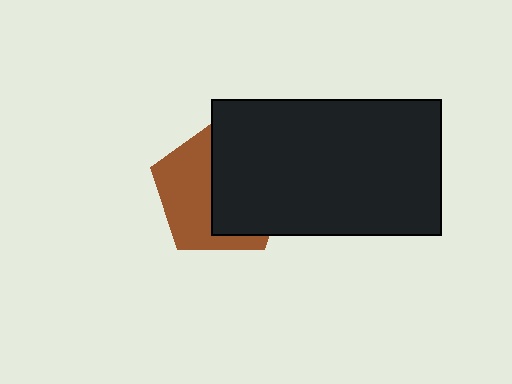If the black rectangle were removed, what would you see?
You would see the complete brown pentagon.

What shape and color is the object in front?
The object in front is a black rectangle.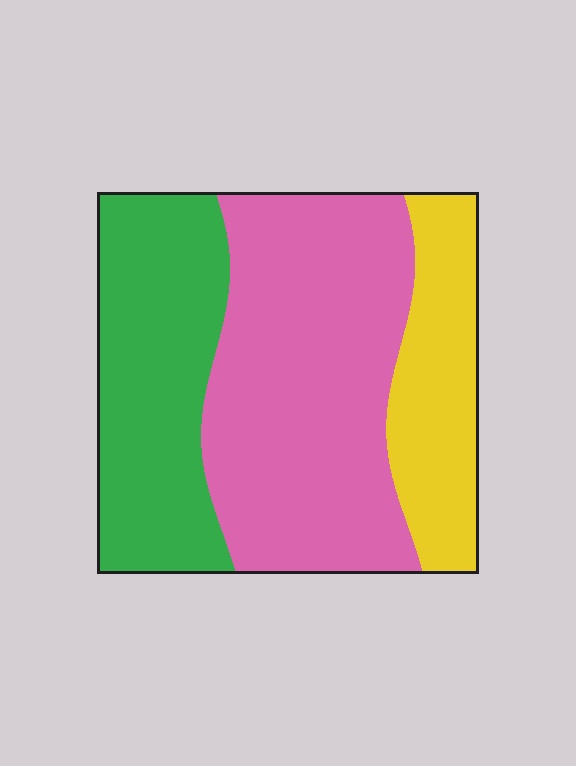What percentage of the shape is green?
Green covers 31% of the shape.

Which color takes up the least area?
Yellow, at roughly 20%.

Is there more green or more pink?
Pink.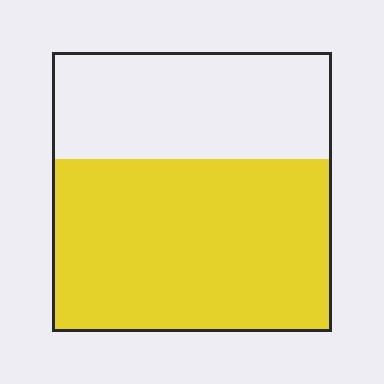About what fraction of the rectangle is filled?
About five eighths (5/8).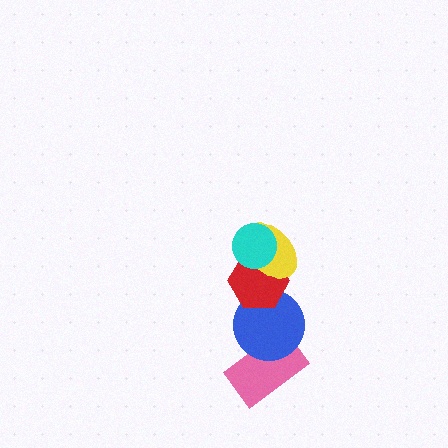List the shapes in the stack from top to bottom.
From top to bottom: the cyan circle, the yellow ellipse, the red hexagon, the blue circle, the pink rectangle.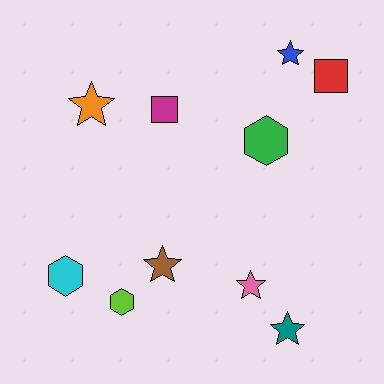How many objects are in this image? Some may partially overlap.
There are 10 objects.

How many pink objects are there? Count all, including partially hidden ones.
There is 1 pink object.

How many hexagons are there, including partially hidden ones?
There are 3 hexagons.